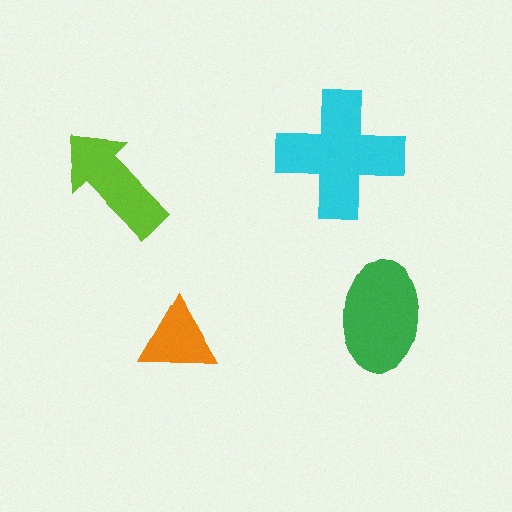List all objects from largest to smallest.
The cyan cross, the green ellipse, the lime arrow, the orange triangle.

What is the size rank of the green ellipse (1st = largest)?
2nd.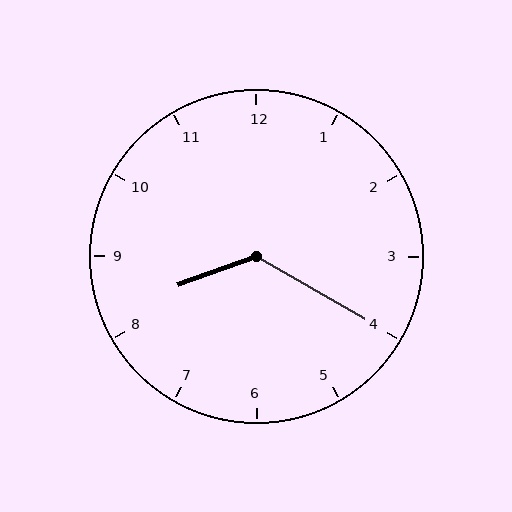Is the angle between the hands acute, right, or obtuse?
It is obtuse.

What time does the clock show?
8:20.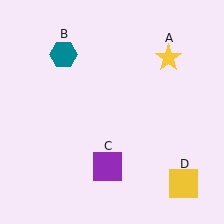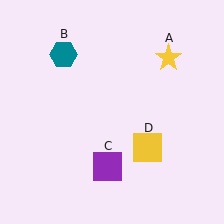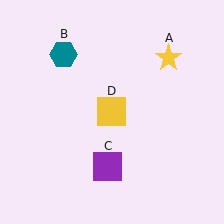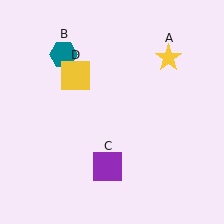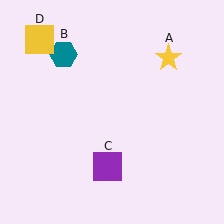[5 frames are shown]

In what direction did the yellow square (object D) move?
The yellow square (object D) moved up and to the left.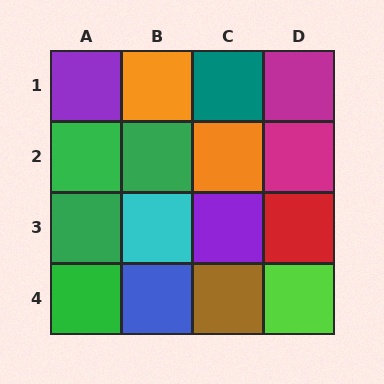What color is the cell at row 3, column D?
Red.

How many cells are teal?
1 cell is teal.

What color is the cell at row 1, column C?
Teal.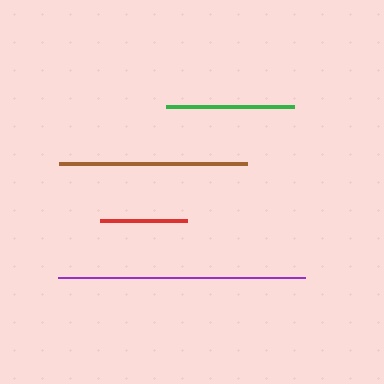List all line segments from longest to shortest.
From longest to shortest: purple, brown, green, red.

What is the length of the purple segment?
The purple segment is approximately 247 pixels long.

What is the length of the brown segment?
The brown segment is approximately 188 pixels long.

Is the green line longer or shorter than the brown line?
The brown line is longer than the green line.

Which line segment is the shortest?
The red line is the shortest at approximately 87 pixels.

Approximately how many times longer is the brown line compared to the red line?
The brown line is approximately 2.2 times the length of the red line.